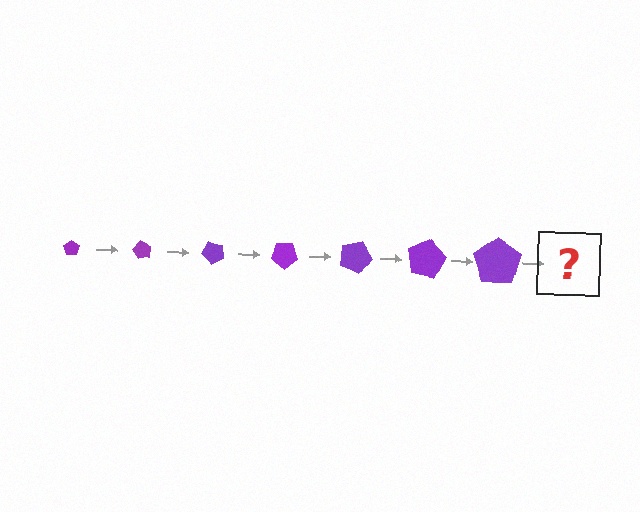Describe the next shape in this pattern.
It should be a pentagon, larger than the previous one and rotated 420 degrees from the start.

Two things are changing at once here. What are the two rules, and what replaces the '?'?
The two rules are that the pentagon grows larger each step and it rotates 60 degrees each step. The '?' should be a pentagon, larger than the previous one and rotated 420 degrees from the start.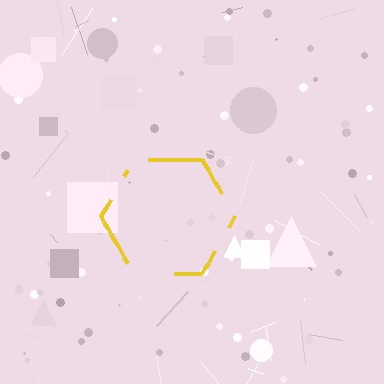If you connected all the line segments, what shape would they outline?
They would outline a hexagon.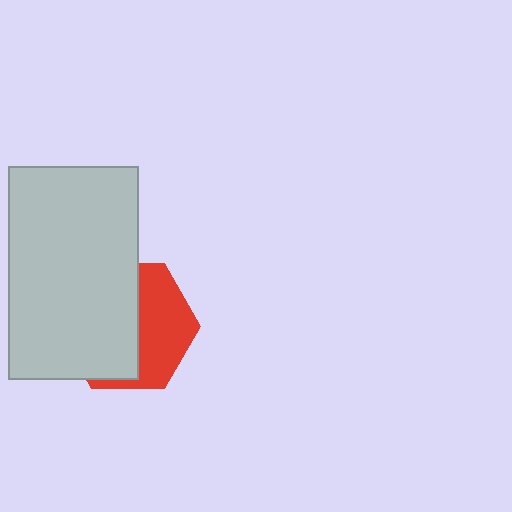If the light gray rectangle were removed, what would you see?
You would see the complete red hexagon.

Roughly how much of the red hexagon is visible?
A small part of it is visible (roughly 43%).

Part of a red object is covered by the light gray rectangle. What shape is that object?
It is a hexagon.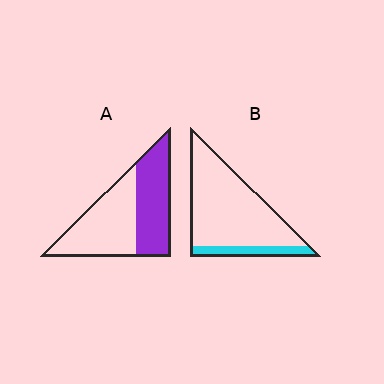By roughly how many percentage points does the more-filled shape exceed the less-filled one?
By roughly 30 percentage points (A over B).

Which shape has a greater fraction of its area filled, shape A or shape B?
Shape A.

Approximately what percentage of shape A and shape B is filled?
A is approximately 45% and B is approximately 15%.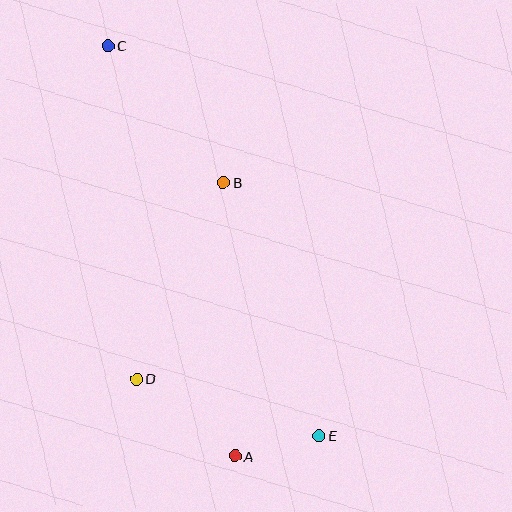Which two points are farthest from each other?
Points C and E are farthest from each other.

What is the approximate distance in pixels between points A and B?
The distance between A and B is approximately 274 pixels.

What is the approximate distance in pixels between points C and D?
The distance between C and D is approximately 335 pixels.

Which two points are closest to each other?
Points A and E are closest to each other.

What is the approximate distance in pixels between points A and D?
The distance between A and D is approximately 125 pixels.